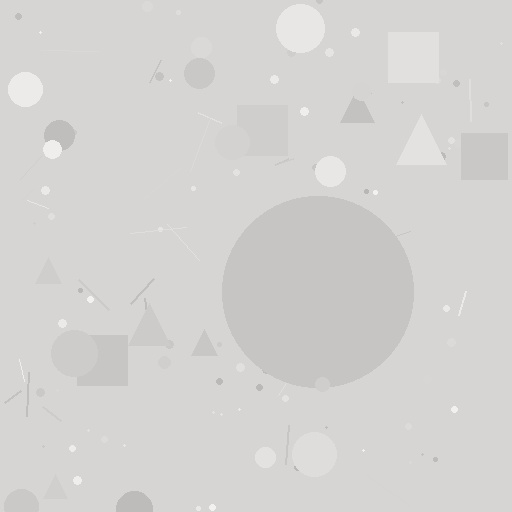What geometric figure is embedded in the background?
A circle is embedded in the background.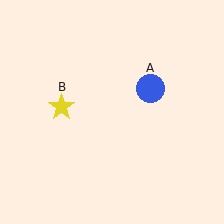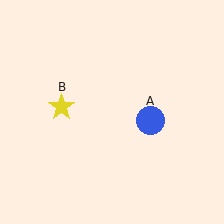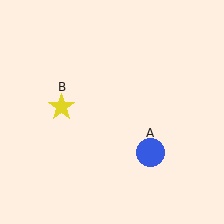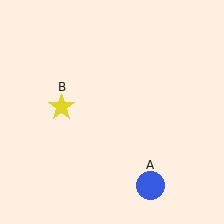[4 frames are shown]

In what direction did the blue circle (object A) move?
The blue circle (object A) moved down.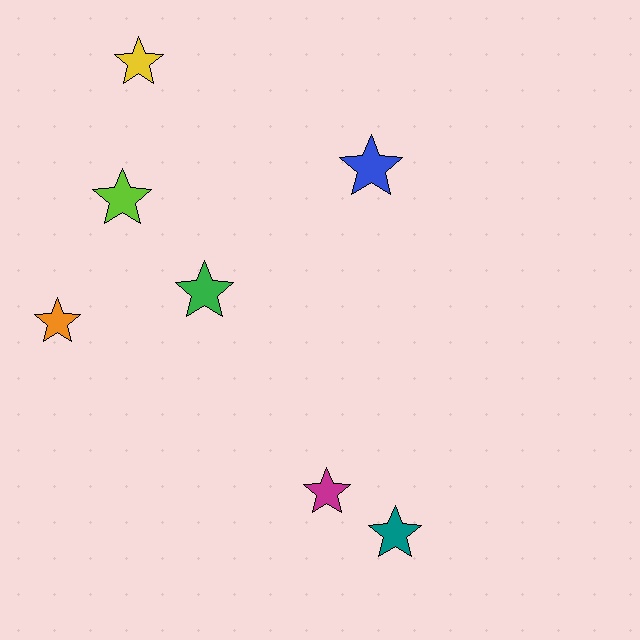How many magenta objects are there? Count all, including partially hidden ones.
There is 1 magenta object.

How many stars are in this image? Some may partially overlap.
There are 7 stars.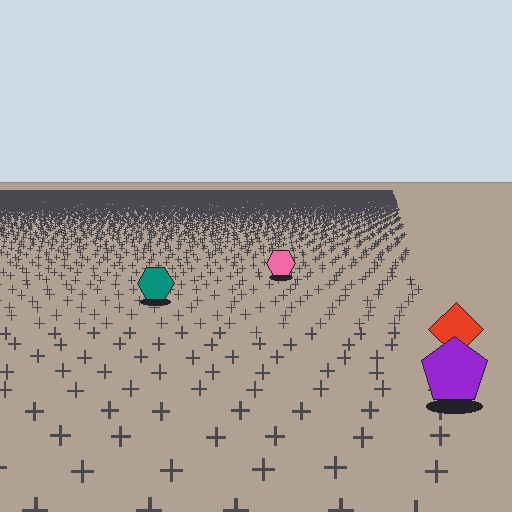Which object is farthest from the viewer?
The pink hexagon is farthest from the viewer. It appears smaller and the ground texture around it is denser.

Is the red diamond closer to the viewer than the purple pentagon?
No. The purple pentagon is closer — you can tell from the texture gradient: the ground texture is coarser near it.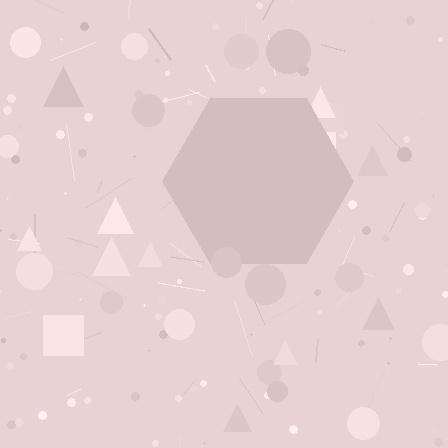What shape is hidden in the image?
A hexagon is hidden in the image.